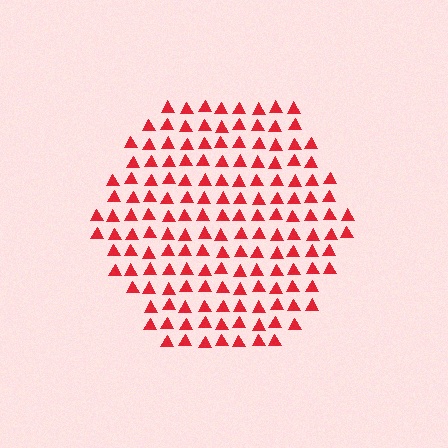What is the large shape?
The large shape is a hexagon.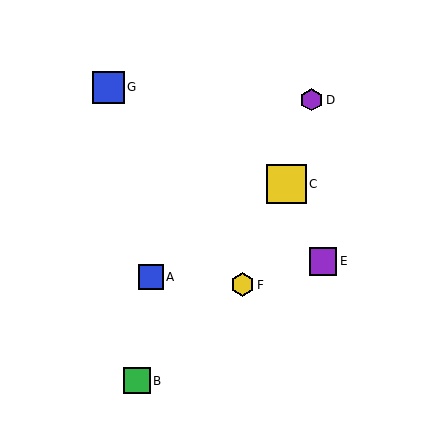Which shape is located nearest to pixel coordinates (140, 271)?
The blue square (labeled A) at (151, 277) is nearest to that location.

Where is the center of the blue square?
The center of the blue square is at (108, 87).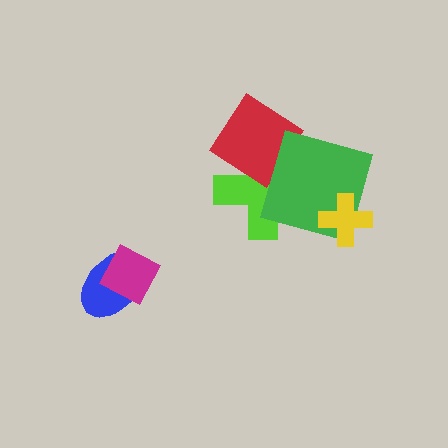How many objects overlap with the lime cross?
2 objects overlap with the lime cross.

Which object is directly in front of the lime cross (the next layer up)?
The red diamond is directly in front of the lime cross.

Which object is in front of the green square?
The yellow cross is in front of the green square.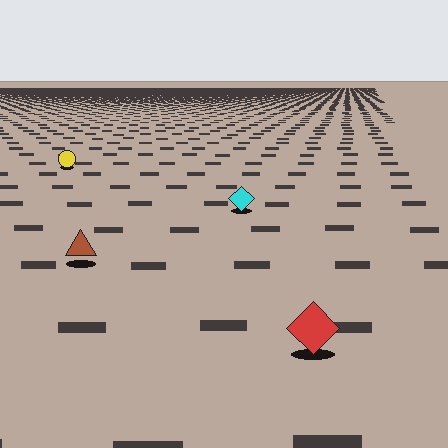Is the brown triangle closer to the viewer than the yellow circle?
Yes. The brown triangle is closer — you can tell from the texture gradient: the ground texture is coarser near it.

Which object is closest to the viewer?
The red diamond is closest. The texture marks near it are larger and more spread out.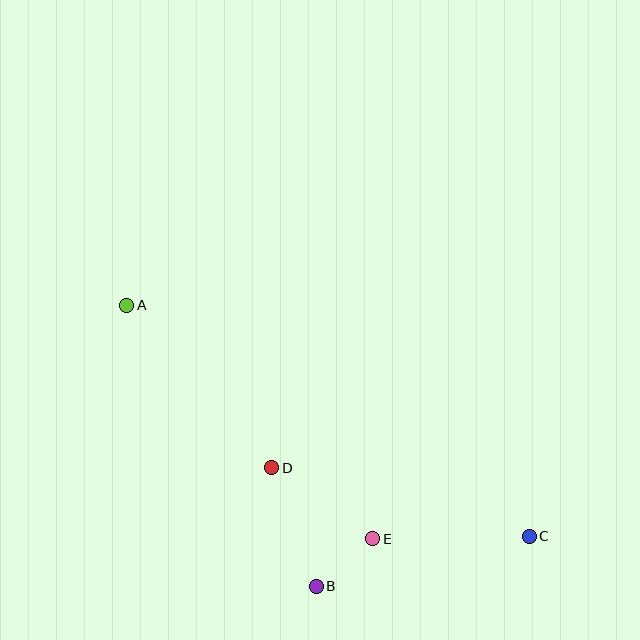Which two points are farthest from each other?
Points A and C are farthest from each other.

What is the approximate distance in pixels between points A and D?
The distance between A and D is approximately 218 pixels.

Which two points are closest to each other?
Points B and E are closest to each other.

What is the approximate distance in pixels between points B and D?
The distance between B and D is approximately 127 pixels.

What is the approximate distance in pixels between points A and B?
The distance between A and B is approximately 339 pixels.